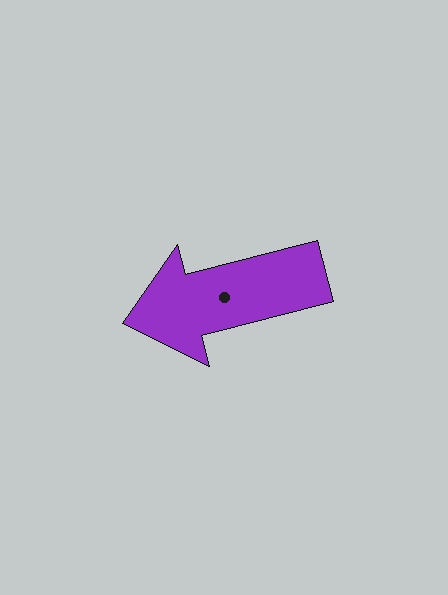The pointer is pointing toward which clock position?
Roughly 9 o'clock.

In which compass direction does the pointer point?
West.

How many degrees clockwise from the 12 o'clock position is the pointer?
Approximately 256 degrees.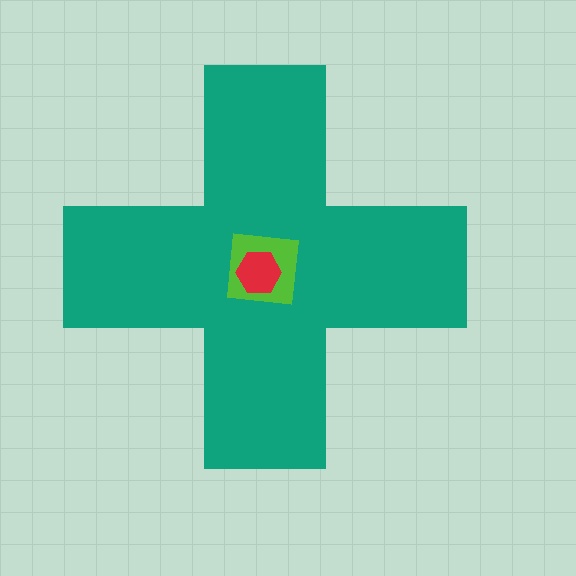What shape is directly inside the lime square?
The red hexagon.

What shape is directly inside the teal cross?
The lime square.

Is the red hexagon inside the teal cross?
Yes.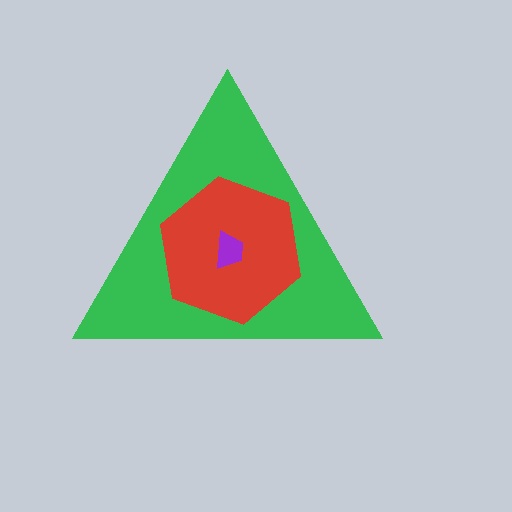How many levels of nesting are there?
3.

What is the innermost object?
The purple trapezoid.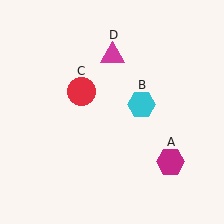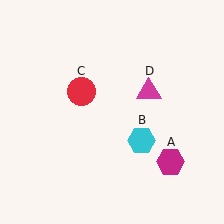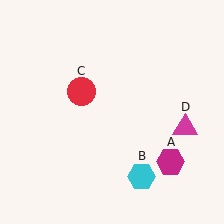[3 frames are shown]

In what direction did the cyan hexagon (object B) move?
The cyan hexagon (object B) moved down.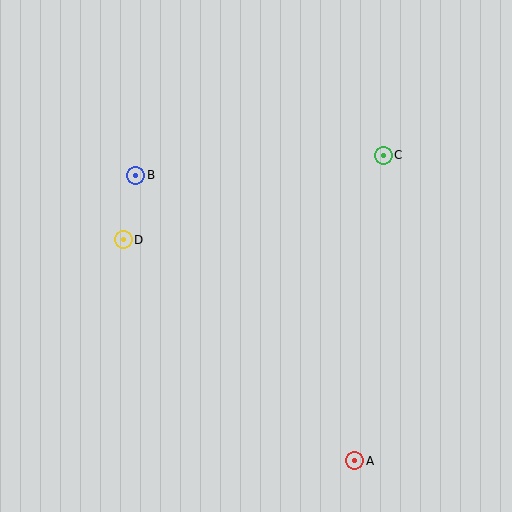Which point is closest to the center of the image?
Point D at (123, 240) is closest to the center.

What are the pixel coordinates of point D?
Point D is at (123, 240).